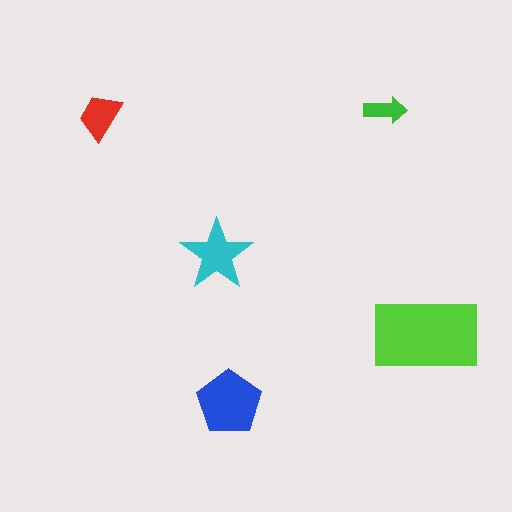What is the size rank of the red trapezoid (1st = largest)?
4th.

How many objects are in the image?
There are 5 objects in the image.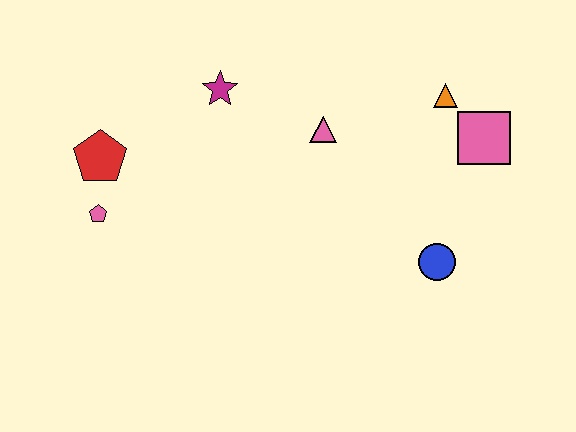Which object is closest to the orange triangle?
The pink square is closest to the orange triangle.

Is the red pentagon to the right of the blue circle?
No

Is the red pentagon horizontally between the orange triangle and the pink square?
No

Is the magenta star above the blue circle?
Yes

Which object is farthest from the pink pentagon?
The pink square is farthest from the pink pentagon.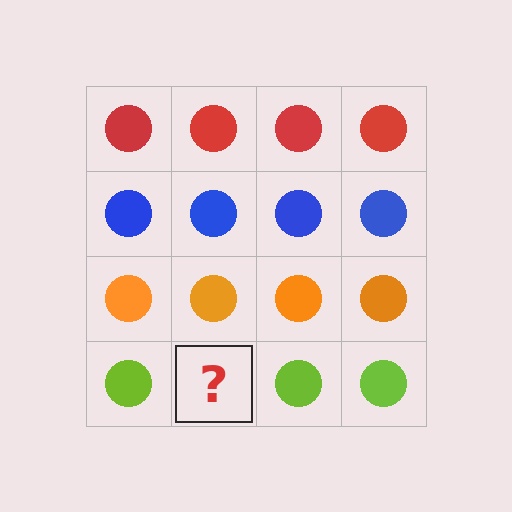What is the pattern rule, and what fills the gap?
The rule is that each row has a consistent color. The gap should be filled with a lime circle.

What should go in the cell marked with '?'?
The missing cell should contain a lime circle.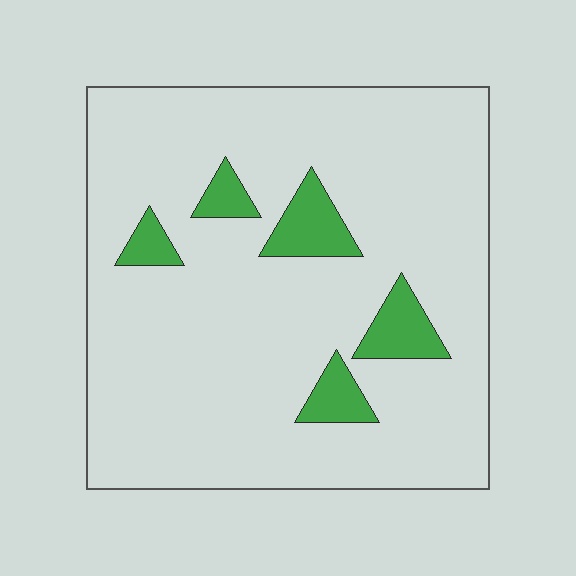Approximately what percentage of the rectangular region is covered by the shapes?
Approximately 10%.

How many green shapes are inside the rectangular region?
5.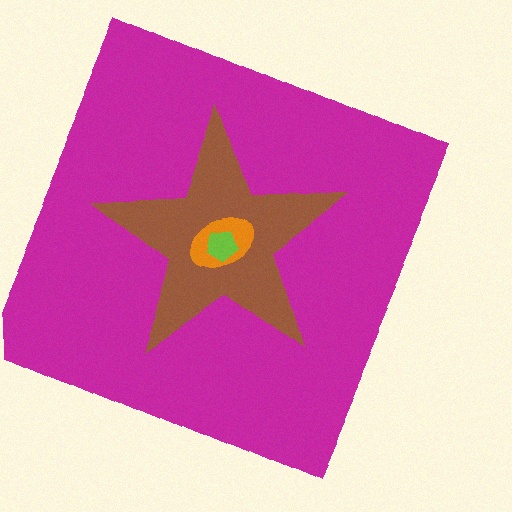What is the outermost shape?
The magenta square.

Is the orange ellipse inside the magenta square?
Yes.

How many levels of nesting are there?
4.